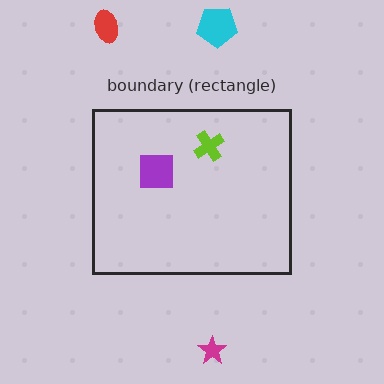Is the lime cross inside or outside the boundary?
Inside.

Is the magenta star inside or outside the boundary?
Outside.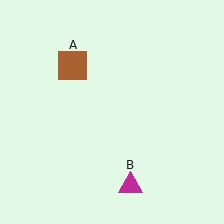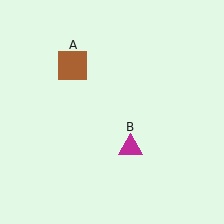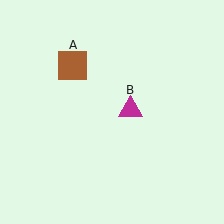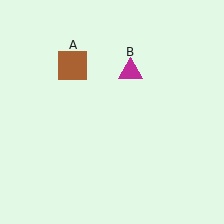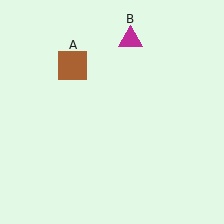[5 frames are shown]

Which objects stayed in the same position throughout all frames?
Brown square (object A) remained stationary.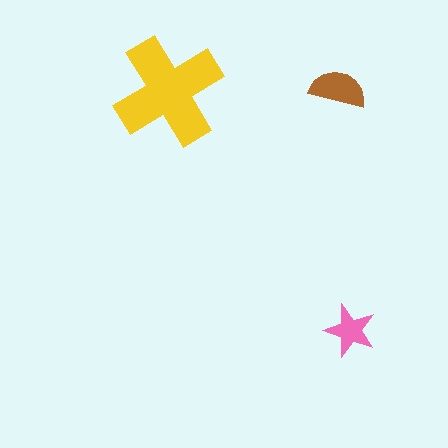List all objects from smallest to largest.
The pink star, the brown semicircle, the yellow cross.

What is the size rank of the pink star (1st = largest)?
3rd.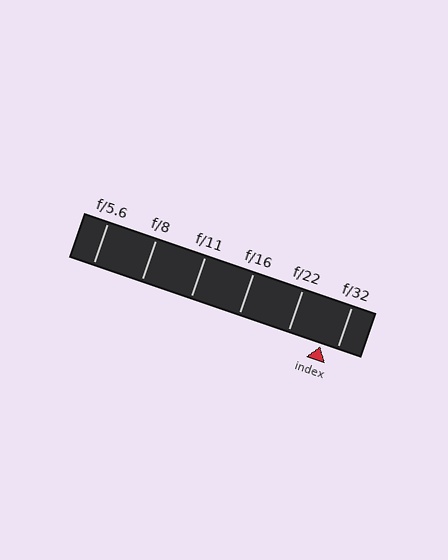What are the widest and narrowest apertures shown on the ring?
The widest aperture shown is f/5.6 and the narrowest is f/32.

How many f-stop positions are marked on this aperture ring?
There are 6 f-stop positions marked.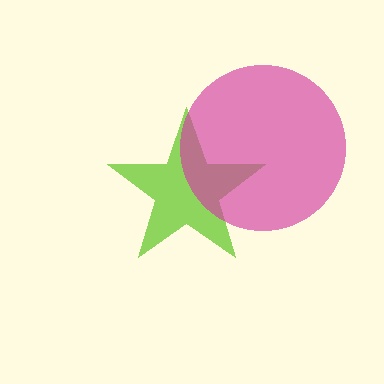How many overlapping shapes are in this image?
There are 2 overlapping shapes in the image.